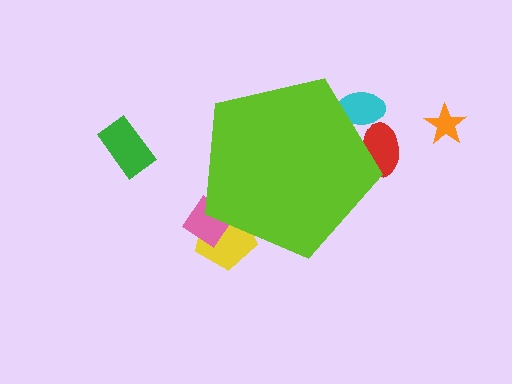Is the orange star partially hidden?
No, the orange star is fully visible.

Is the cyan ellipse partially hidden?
Yes, the cyan ellipse is partially hidden behind the lime pentagon.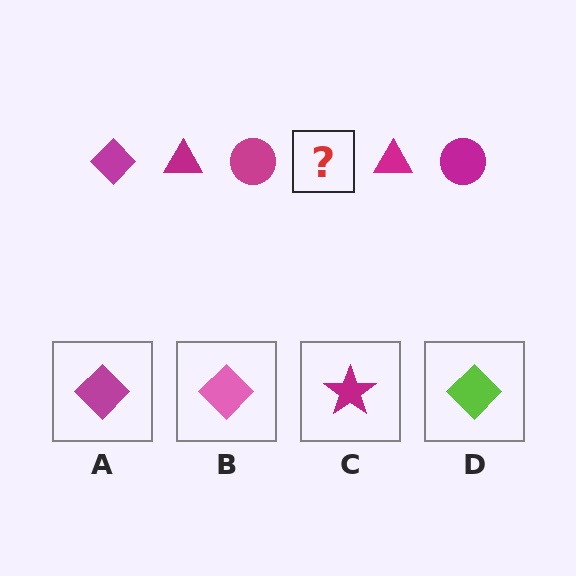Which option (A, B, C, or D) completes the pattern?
A.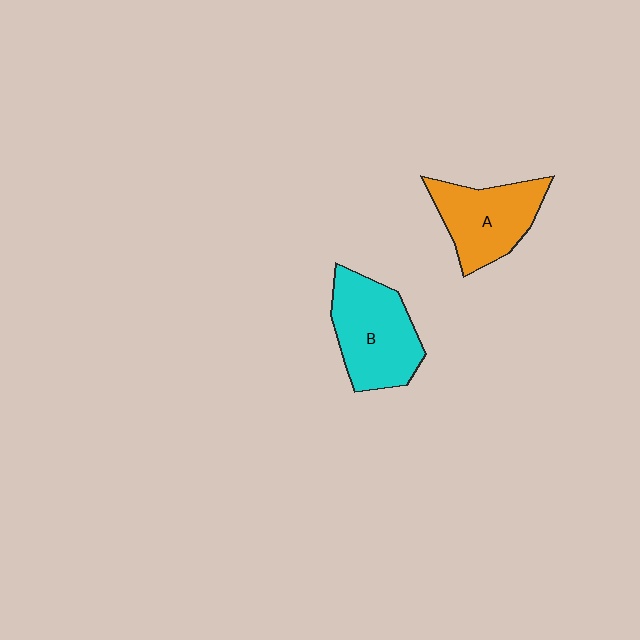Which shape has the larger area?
Shape B (cyan).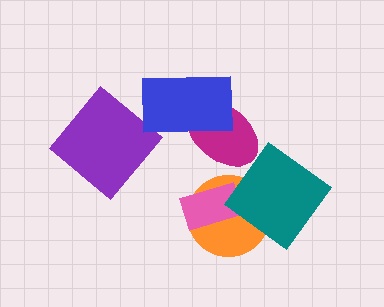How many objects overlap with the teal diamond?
1 object overlaps with the teal diamond.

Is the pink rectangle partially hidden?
No, no other shape covers it.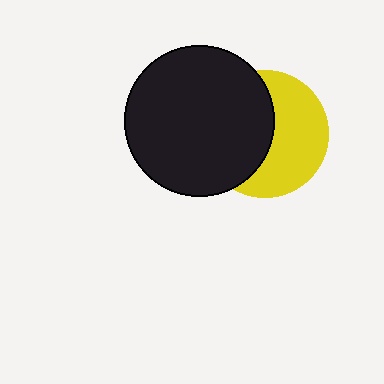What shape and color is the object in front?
The object in front is a black circle.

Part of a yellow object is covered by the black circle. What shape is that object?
It is a circle.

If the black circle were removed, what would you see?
You would see the complete yellow circle.